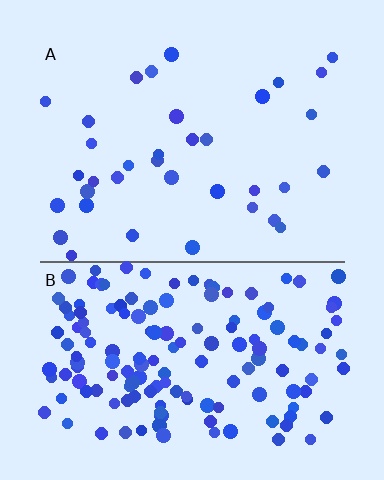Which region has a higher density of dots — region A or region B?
B (the bottom).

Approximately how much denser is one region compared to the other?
Approximately 4.3× — region B over region A.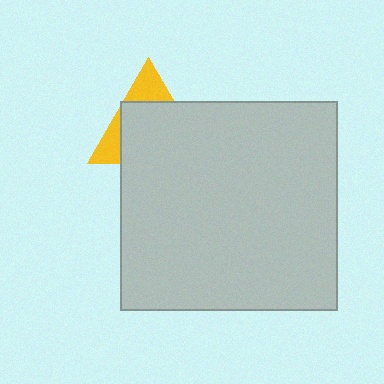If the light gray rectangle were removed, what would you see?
You would see the complete yellow triangle.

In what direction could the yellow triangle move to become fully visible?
The yellow triangle could move up. That would shift it out from behind the light gray rectangle entirely.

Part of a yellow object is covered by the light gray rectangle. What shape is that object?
It is a triangle.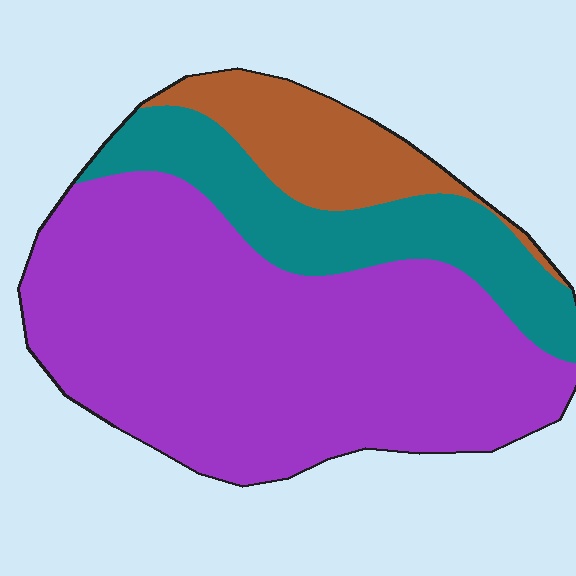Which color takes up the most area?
Purple, at roughly 65%.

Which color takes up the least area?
Brown, at roughly 15%.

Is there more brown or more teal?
Teal.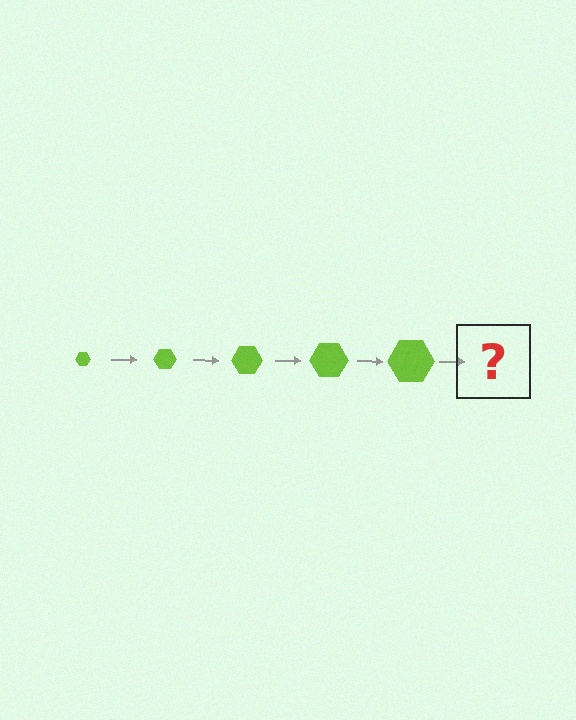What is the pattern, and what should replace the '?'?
The pattern is that the hexagon gets progressively larger each step. The '?' should be a lime hexagon, larger than the previous one.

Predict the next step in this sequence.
The next step is a lime hexagon, larger than the previous one.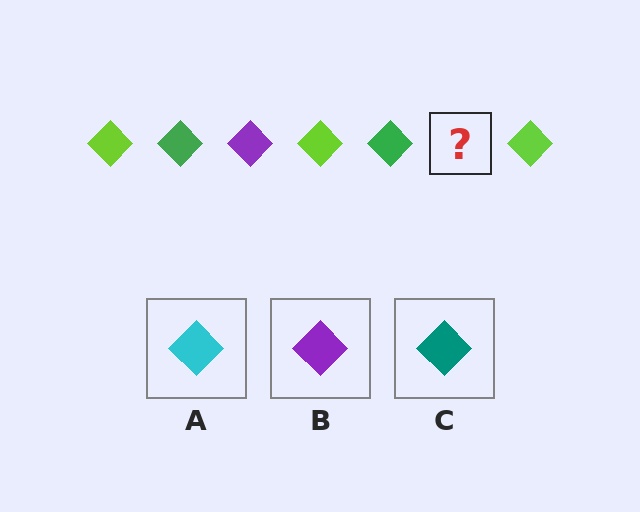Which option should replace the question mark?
Option B.